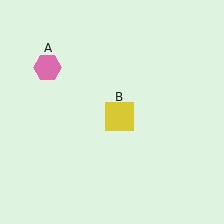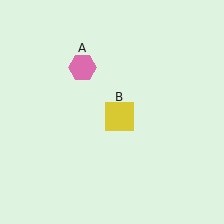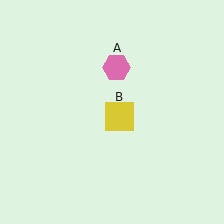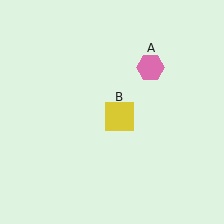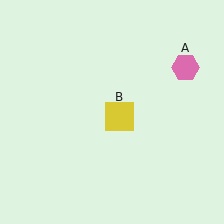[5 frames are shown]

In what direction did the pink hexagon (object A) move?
The pink hexagon (object A) moved right.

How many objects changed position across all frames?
1 object changed position: pink hexagon (object A).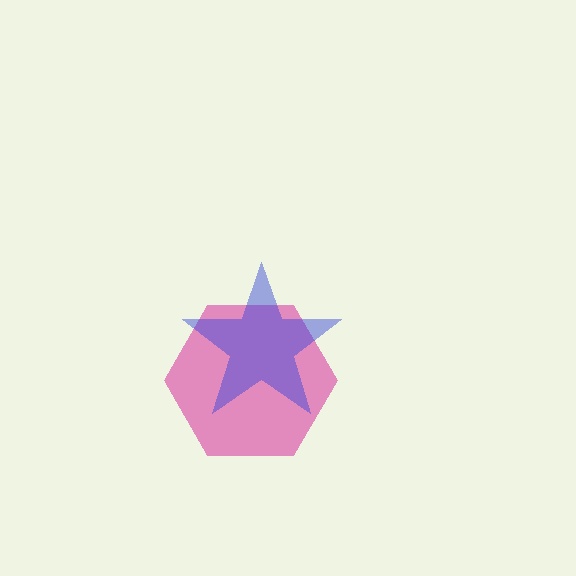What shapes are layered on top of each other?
The layered shapes are: a magenta hexagon, a blue star.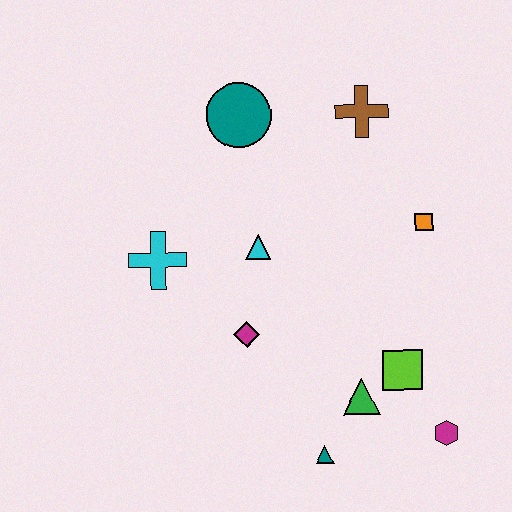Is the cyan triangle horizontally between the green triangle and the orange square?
No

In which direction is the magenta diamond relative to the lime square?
The magenta diamond is to the left of the lime square.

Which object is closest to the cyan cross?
The cyan triangle is closest to the cyan cross.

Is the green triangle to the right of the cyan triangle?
Yes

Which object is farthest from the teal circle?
The magenta hexagon is farthest from the teal circle.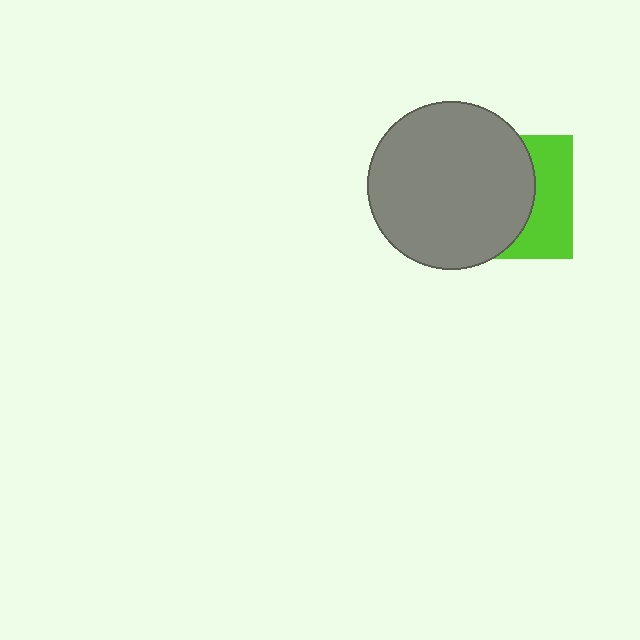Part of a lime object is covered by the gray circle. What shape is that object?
It is a square.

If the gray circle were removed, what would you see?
You would see the complete lime square.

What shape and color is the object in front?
The object in front is a gray circle.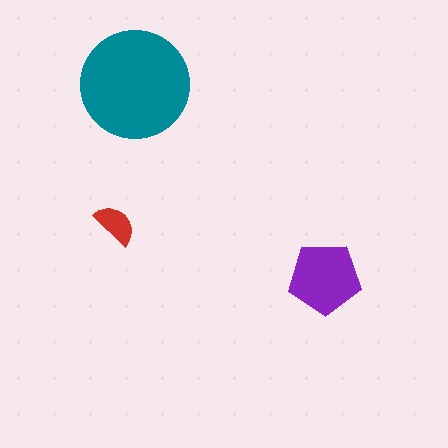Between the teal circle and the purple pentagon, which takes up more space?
The teal circle.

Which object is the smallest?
The red semicircle.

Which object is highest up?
The teal circle is topmost.